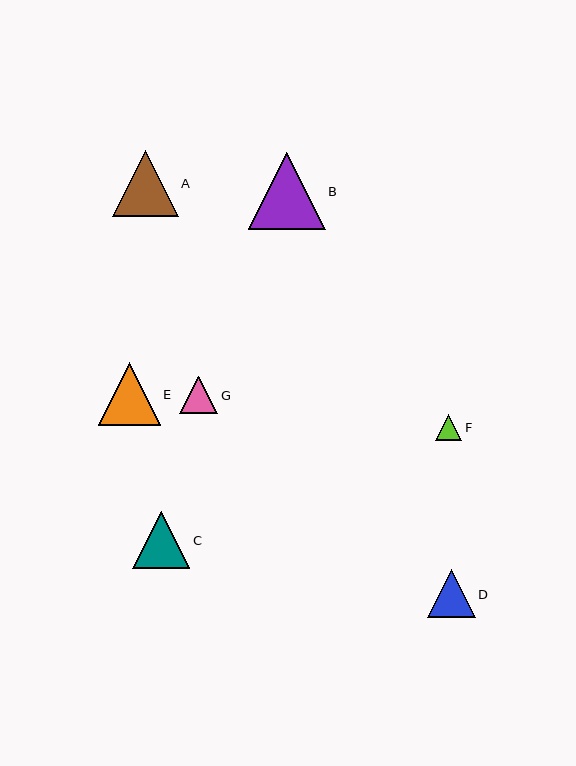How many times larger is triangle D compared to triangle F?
Triangle D is approximately 1.8 times the size of triangle F.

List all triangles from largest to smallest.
From largest to smallest: B, A, E, C, D, G, F.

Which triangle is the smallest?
Triangle F is the smallest with a size of approximately 26 pixels.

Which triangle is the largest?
Triangle B is the largest with a size of approximately 77 pixels.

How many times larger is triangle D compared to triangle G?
Triangle D is approximately 1.3 times the size of triangle G.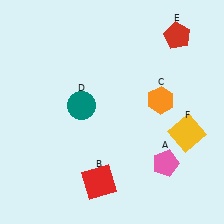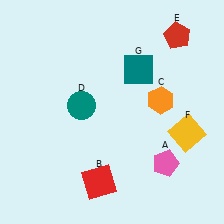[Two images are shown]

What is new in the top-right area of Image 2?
A teal square (G) was added in the top-right area of Image 2.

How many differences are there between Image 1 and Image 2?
There is 1 difference between the two images.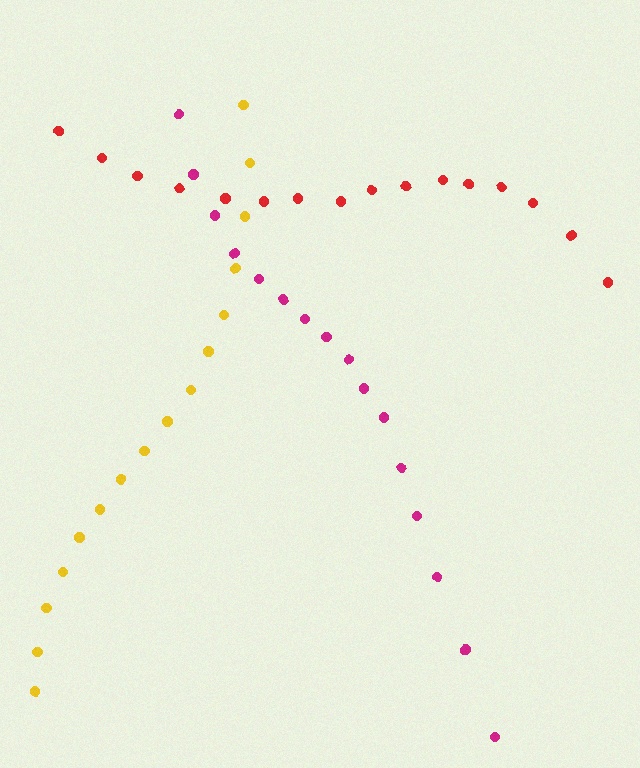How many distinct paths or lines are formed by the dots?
There are 3 distinct paths.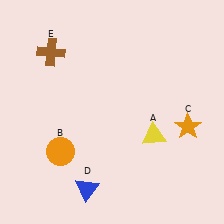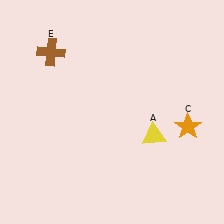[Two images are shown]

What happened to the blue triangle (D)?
The blue triangle (D) was removed in Image 2. It was in the bottom-left area of Image 1.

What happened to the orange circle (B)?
The orange circle (B) was removed in Image 2. It was in the bottom-left area of Image 1.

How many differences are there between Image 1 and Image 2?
There are 2 differences between the two images.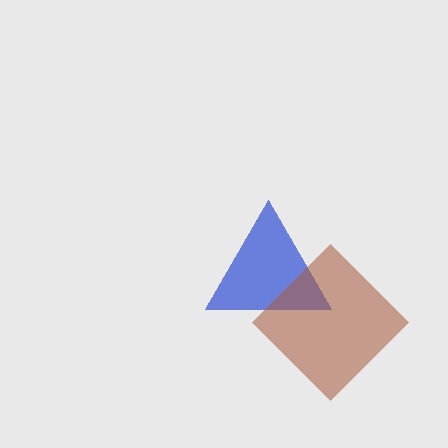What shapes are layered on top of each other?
The layered shapes are: a blue triangle, a brown diamond.